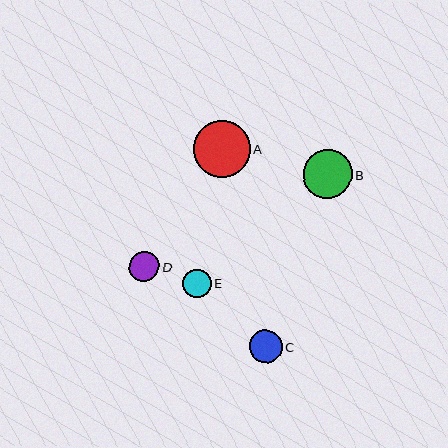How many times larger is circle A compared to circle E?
Circle A is approximately 2.0 times the size of circle E.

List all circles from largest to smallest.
From largest to smallest: A, B, C, D, E.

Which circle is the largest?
Circle A is the largest with a size of approximately 57 pixels.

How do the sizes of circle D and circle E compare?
Circle D and circle E are approximately the same size.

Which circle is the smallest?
Circle E is the smallest with a size of approximately 28 pixels.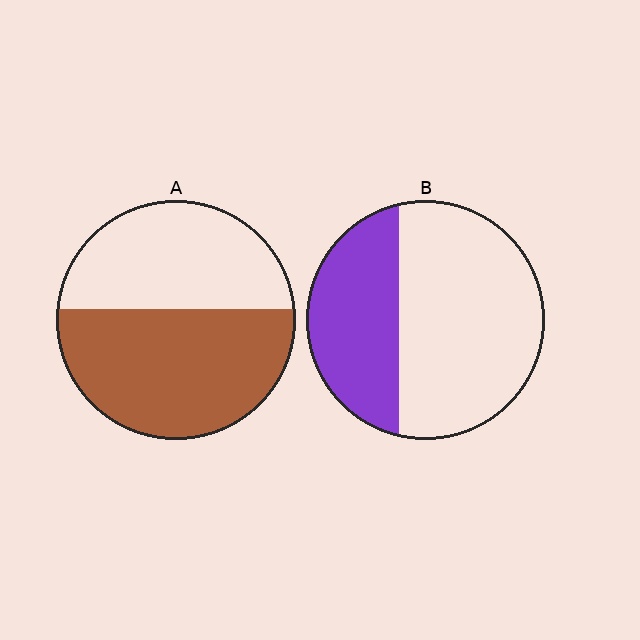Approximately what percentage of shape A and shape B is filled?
A is approximately 55% and B is approximately 35%.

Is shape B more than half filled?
No.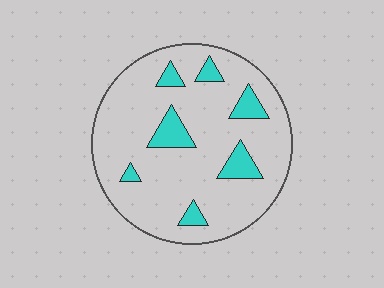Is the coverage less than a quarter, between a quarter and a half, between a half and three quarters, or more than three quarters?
Less than a quarter.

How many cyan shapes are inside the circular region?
7.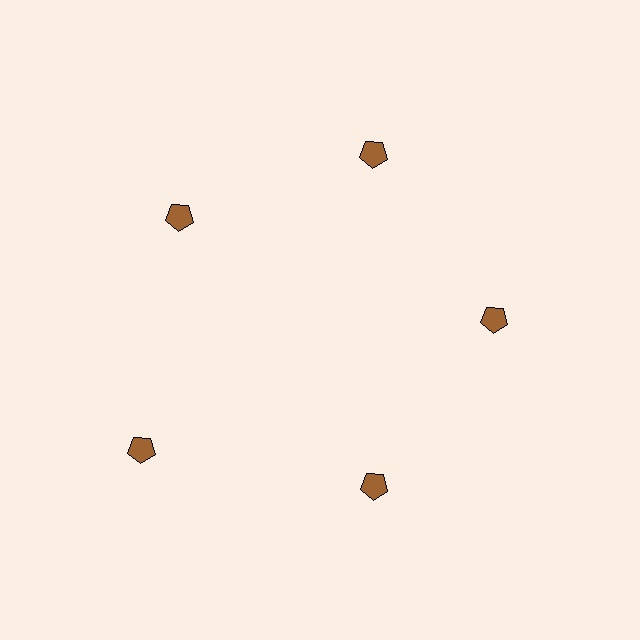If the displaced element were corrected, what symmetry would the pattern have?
It would have 5-fold rotational symmetry — the pattern would map onto itself every 72 degrees.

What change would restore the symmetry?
The symmetry would be restored by moving it inward, back onto the ring so that all 5 pentagons sit at equal angles and equal distance from the center.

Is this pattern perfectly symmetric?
No. The 5 brown pentagons are arranged in a ring, but one element near the 8 o'clock position is pushed outward from the center, breaking the 5-fold rotational symmetry.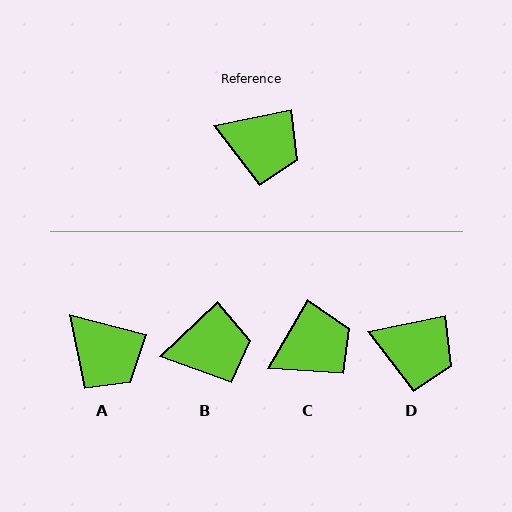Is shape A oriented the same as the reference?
No, it is off by about 26 degrees.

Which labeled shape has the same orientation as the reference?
D.